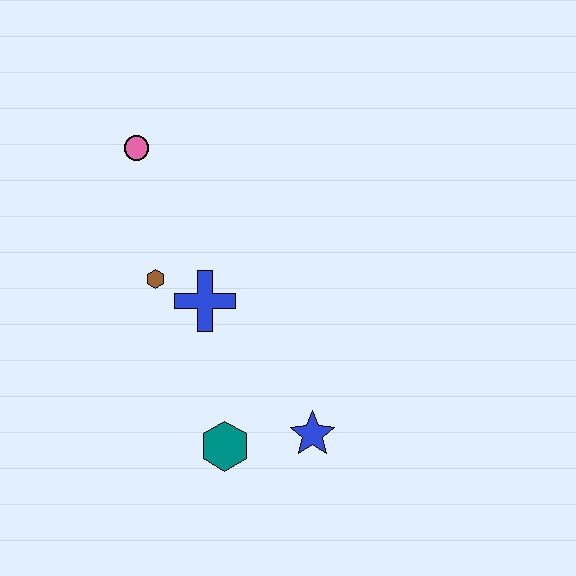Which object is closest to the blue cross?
The brown hexagon is closest to the blue cross.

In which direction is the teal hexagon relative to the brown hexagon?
The teal hexagon is below the brown hexagon.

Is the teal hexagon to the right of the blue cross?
Yes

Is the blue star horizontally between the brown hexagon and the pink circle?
No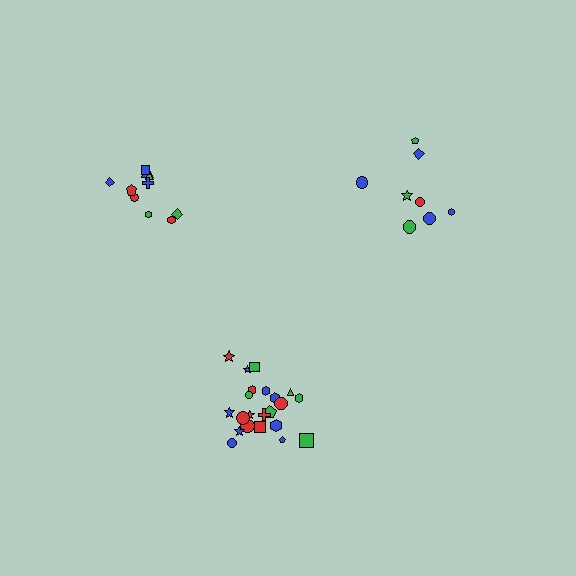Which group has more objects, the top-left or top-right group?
The top-left group.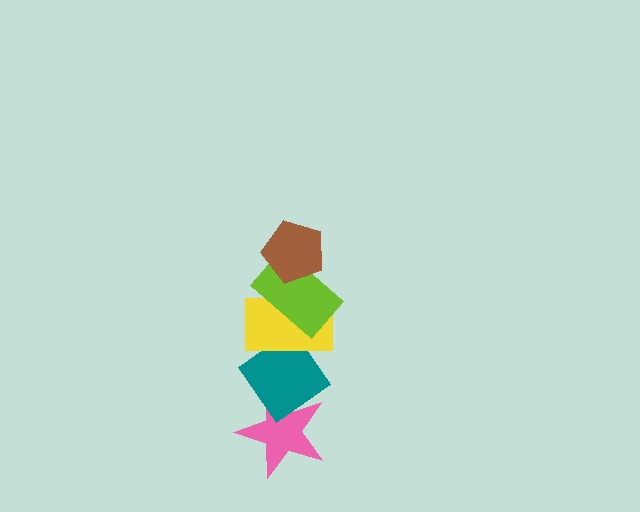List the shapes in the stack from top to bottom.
From top to bottom: the brown pentagon, the lime rectangle, the yellow rectangle, the teal diamond, the pink star.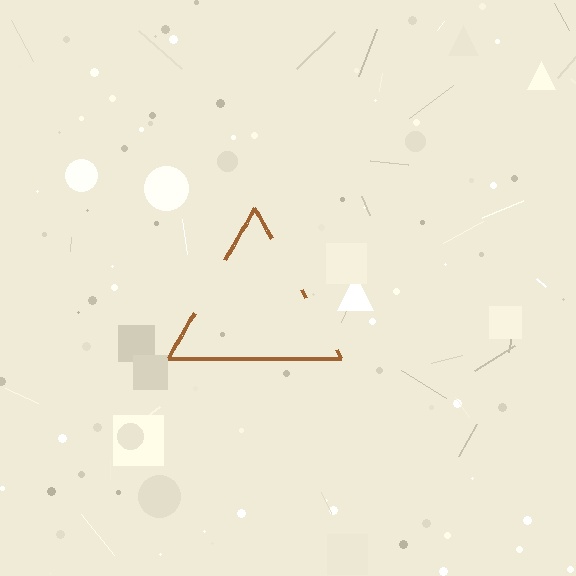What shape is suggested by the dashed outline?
The dashed outline suggests a triangle.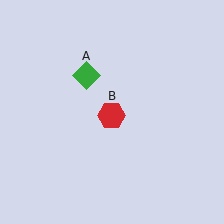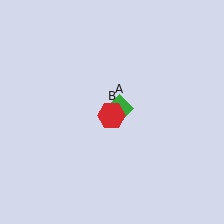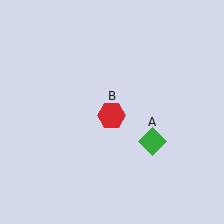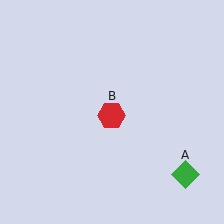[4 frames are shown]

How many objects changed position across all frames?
1 object changed position: green diamond (object A).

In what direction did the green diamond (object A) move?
The green diamond (object A) moved down and to the right.